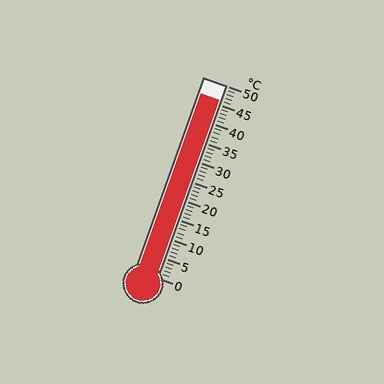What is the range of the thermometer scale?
The thermometer scale ranges from 0°C to 50°C.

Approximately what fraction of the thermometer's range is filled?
The thermometer is filled to approximately 90% of its range.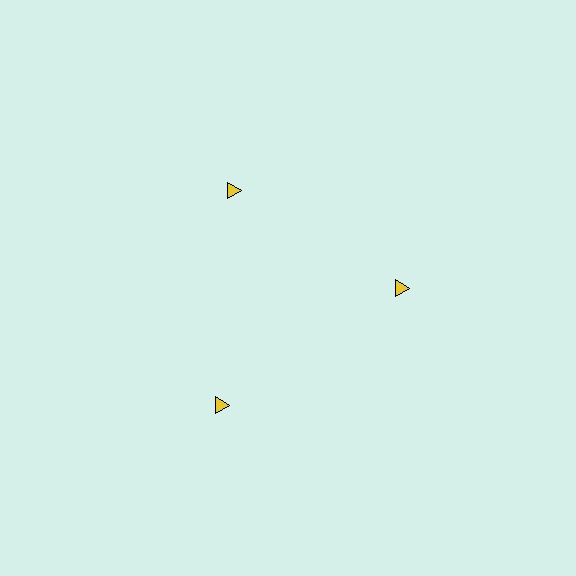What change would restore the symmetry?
The symmetry would be restored by moving it inward, back onto the ring so that all 3 triangles sit at equal angles and equal distance from the center.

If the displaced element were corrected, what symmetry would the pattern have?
It would have 3-fold rotational symmetry — the pattern would map onto itself every 120 degrees.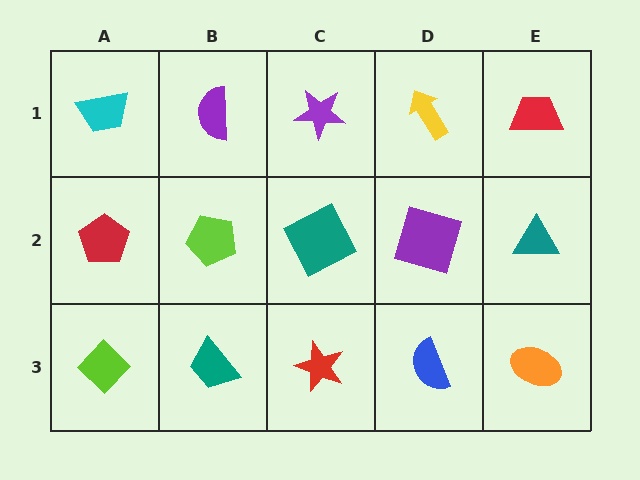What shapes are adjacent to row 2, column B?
A purple semicircle (row 1, column B), a teal trapezoid (row 3, column B), a red pentagon (row 2, column A), a teal square (row 2, column C).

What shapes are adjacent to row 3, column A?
A red pentagon (row 2, column A), a teal trapezoid (row 3, column B).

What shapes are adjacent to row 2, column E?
A red trapezoid (row 1, column E), an orange ellipse (row 3, column E), a purple square (row 2, column D).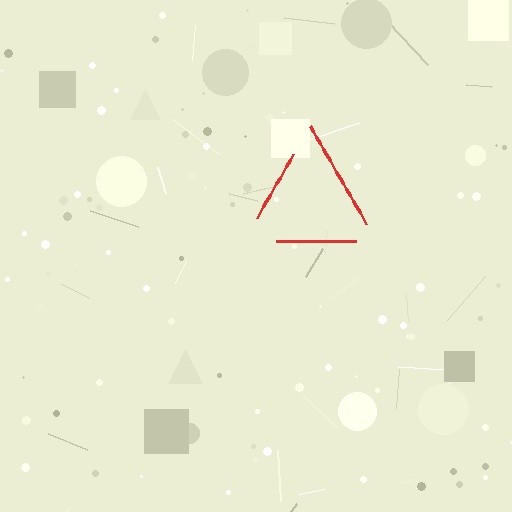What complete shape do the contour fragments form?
The contour fragments form a triangle.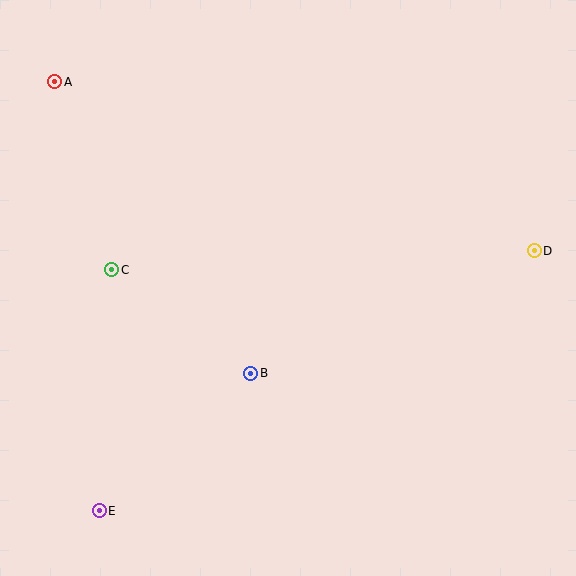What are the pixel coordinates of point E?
Point E is at (99, 511).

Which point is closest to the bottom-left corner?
Point E is closest to the bottom-left corner.